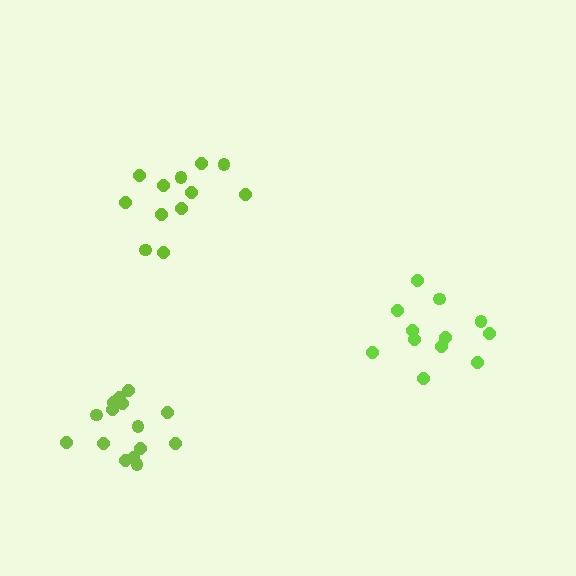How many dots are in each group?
Group 1: 12 dots, Group 2: 12 dots, Group 3: 15 dots (39 total).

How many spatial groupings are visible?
There are 3 spatial groupings.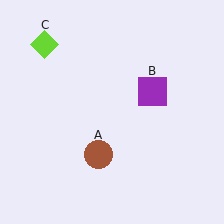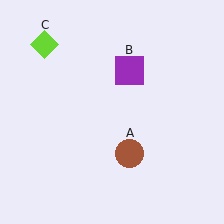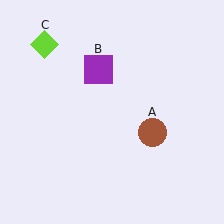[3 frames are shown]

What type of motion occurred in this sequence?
The brown circle (object A), purple square (object B) rotated counterclockwise around the center of the scene.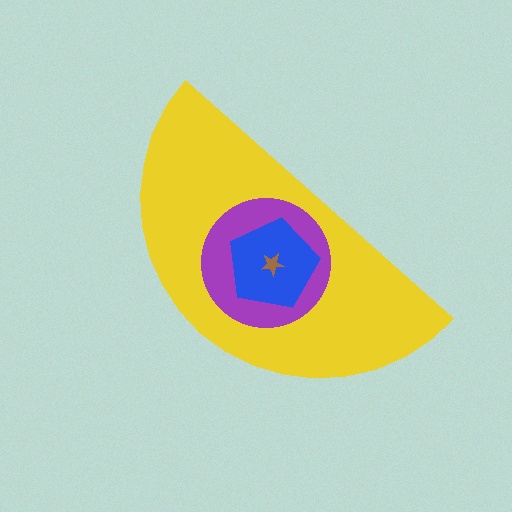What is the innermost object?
The brown star.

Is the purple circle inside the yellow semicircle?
Yes.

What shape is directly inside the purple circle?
The blue pentagon.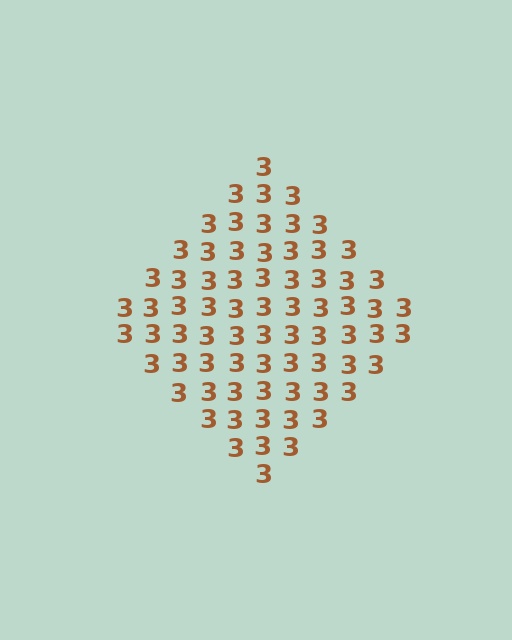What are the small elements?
The small elements are digit 3's.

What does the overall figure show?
The overall figure shows a diamond.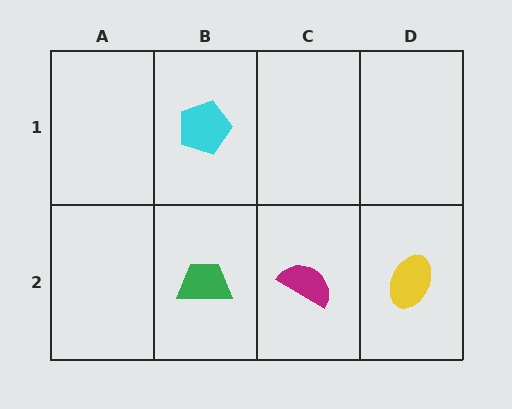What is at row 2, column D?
A yellow ellipse.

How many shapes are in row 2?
3 shapes.